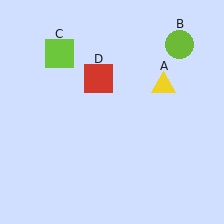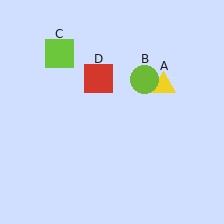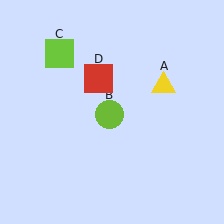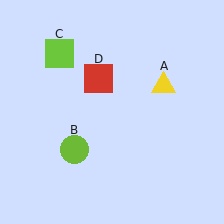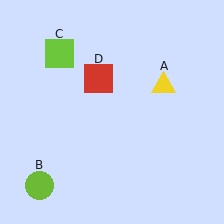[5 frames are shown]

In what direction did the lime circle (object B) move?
The lime circle (object B) moved down and to the left.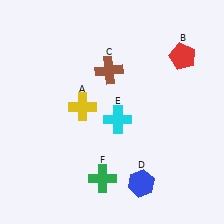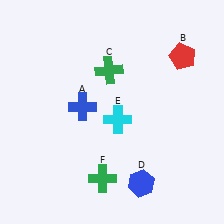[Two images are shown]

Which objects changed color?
A changed from yellow to blue. C changed from brown to green.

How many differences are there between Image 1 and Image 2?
There are 2 differences between the two images.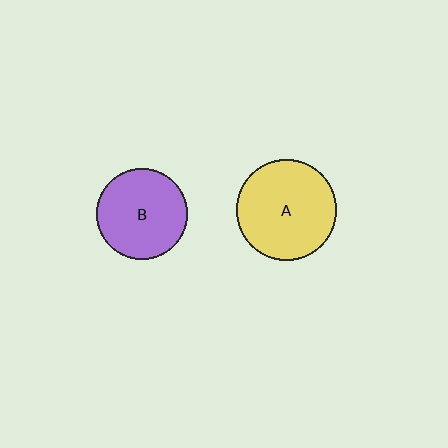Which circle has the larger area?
Circle A (yellow).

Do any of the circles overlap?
No, none of the circles overlap.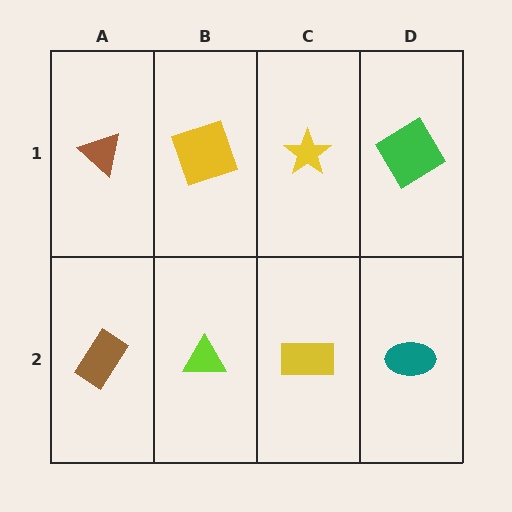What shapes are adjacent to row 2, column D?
A green diamond (row 1, column D), a yellow rectangle (row 2, column C).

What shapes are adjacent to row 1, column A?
A brown rectangle (row 2, column A), a yellow square (row 1, column B).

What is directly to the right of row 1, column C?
A green diamond.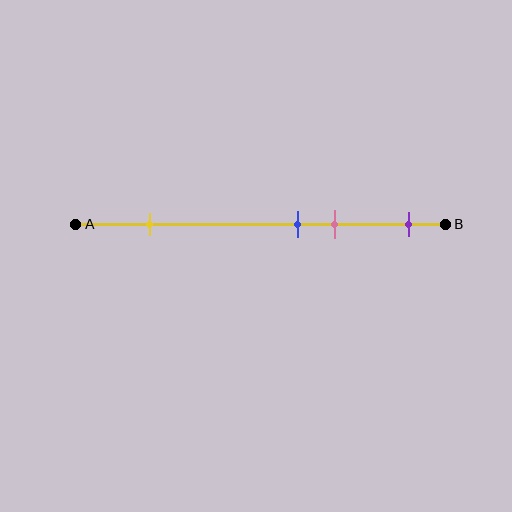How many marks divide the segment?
There are 4 marks dividing the segment.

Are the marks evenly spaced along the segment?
No, the marks are not evenly spaced.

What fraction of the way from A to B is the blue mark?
The blue mark is approximately 60% (0.6) of the way from A to B.